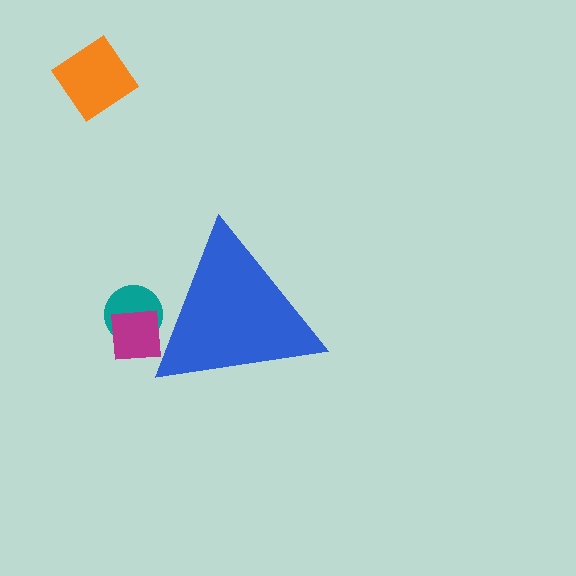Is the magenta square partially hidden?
Yes, the magenta square is partially hidden behind the blue triangle.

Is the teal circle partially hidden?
Yes, the teal circle is partially hidden behind the blue triangle.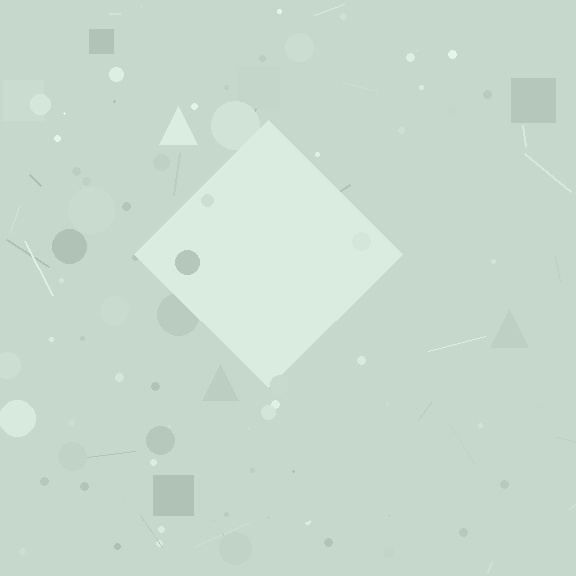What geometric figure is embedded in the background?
A diamond is embedded in the background.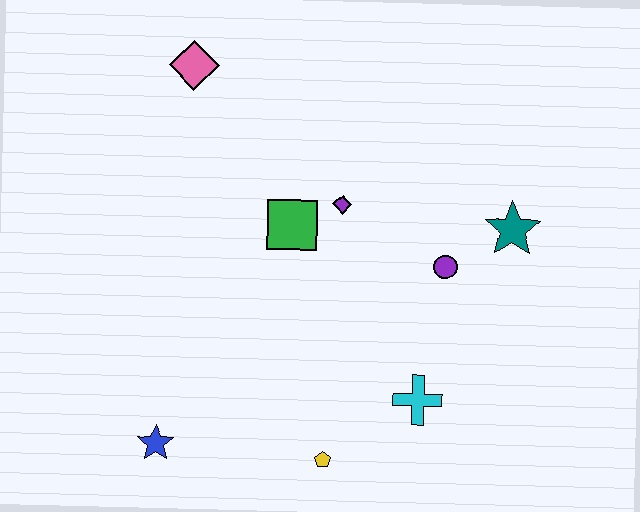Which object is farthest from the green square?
The blue star is farthest from the green square.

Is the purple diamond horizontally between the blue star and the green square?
No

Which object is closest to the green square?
The purple diamond is closest to the green square.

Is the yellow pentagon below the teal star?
Yes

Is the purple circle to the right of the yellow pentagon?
Yes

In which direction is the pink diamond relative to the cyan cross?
The pink diamond is above the cyan cross.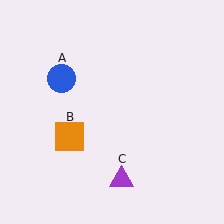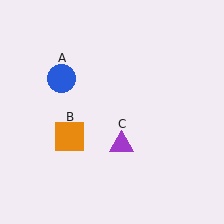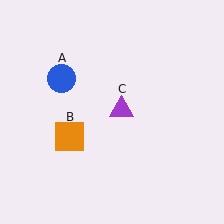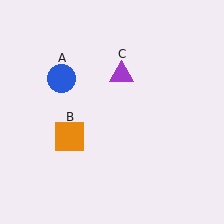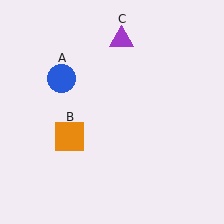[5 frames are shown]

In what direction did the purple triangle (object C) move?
The purple triangle (object C) moved up.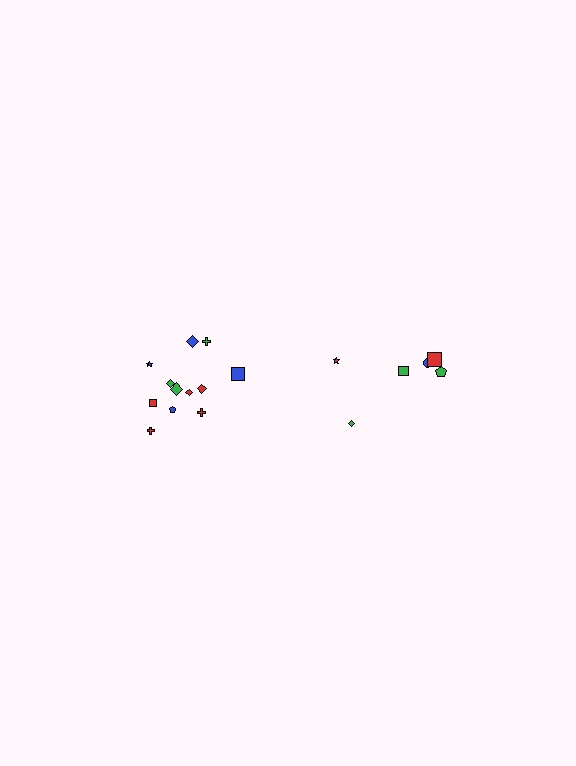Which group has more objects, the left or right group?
The left group.